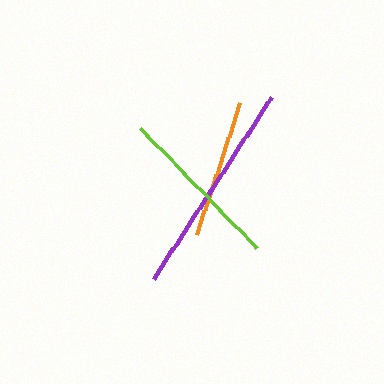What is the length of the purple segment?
The purple segment is approximately 217 pixels long.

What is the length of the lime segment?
The lime segment is approximately 168 pixels long.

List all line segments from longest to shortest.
From longest to shortest: purple, lime, orange.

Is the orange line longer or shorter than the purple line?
The purple line is longer than the orange line.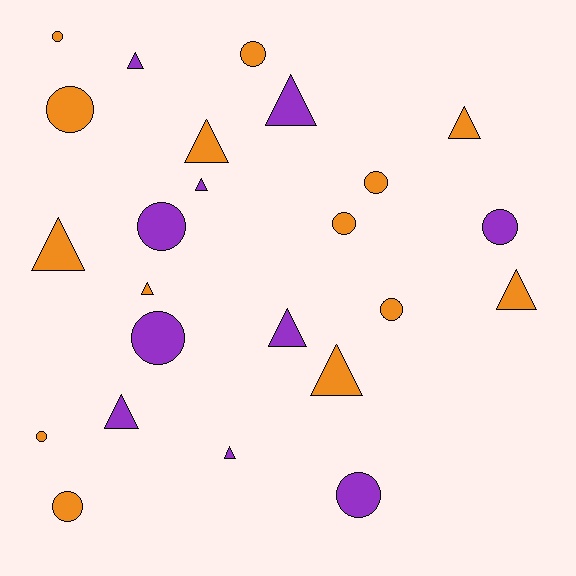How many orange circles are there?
There are 8 orange circles.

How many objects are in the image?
There are 24 objects.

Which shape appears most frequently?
Circle, with 12 objects.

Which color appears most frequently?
Orange, with 14 objects.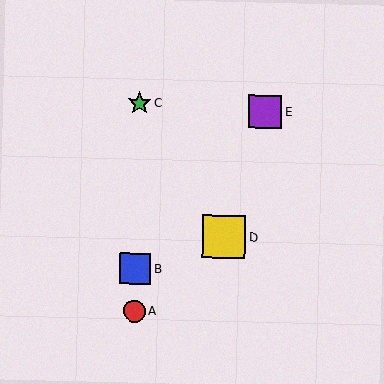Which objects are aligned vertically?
Objects A, B, C are aligned vertically.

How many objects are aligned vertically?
3 objects (A, B, C) are aligned vertically.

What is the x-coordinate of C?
Object C is at x≈139.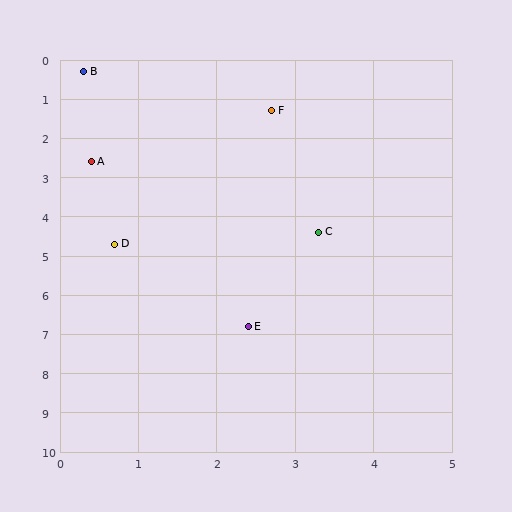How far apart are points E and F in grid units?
Points E and F are about 5.5 grid units apart.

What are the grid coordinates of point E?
Point E is at approximately (2.4, 6.8).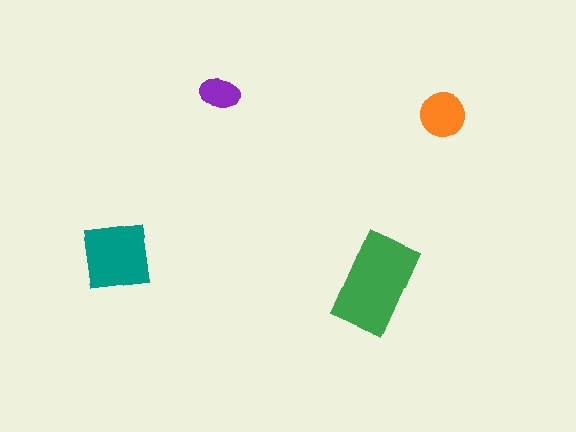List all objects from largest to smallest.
The green rectangle, the teal square, the orange circle, the purple ellipse.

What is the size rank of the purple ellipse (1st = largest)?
4th.